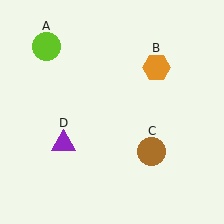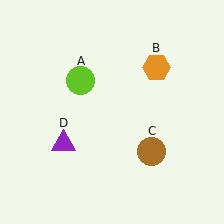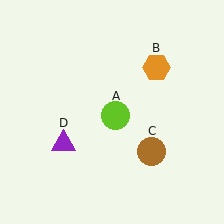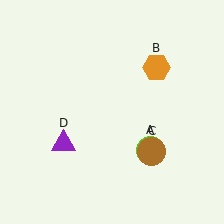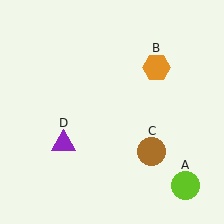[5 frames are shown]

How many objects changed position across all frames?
1 object changed position: lime circle (object A).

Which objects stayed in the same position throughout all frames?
Orange hexagon (object B) and brown circle (object C) and purple triangle (object D) remained stationary.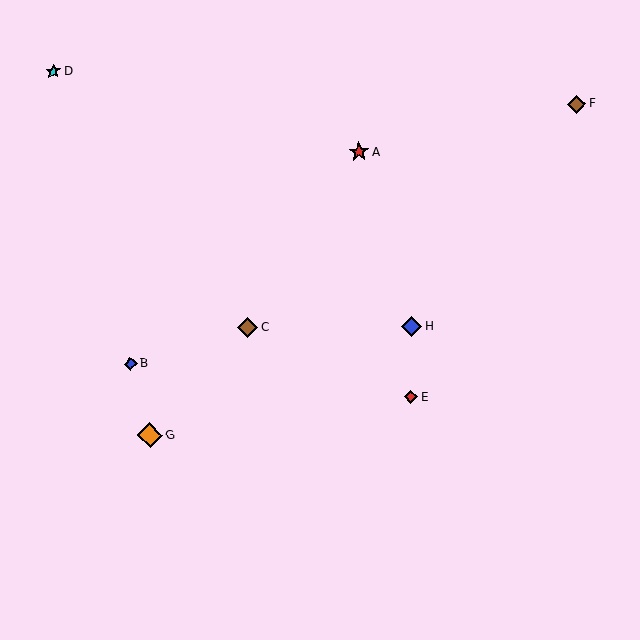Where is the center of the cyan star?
The center of the cyan star is at (53, 71).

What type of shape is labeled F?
Shape F is a brown diamond.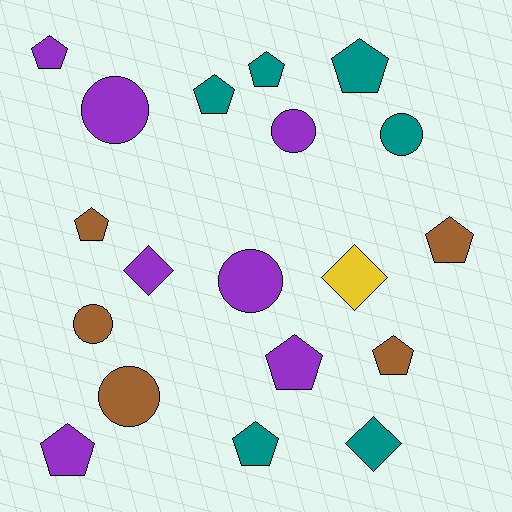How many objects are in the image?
There are 19 objects.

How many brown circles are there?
There are 2 brown circles.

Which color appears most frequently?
Purple, with 7 objects.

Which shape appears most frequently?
Pentagon, with 10 objects.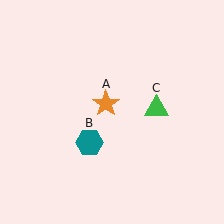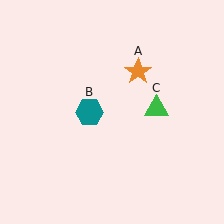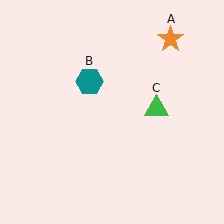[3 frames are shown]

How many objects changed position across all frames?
2 objects changed position: orange star (object A), teal hexagon (object B).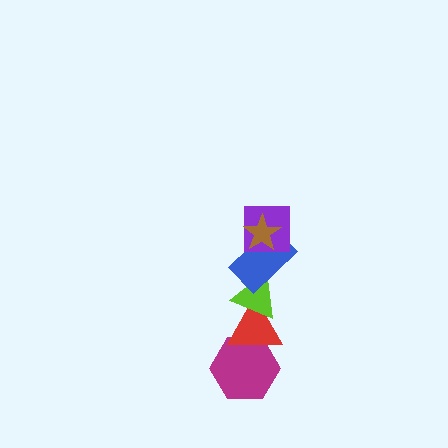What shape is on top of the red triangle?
The lime triangle is on top of the red triangle.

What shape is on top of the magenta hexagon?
The red triangle is on top of the magenta hexagon.